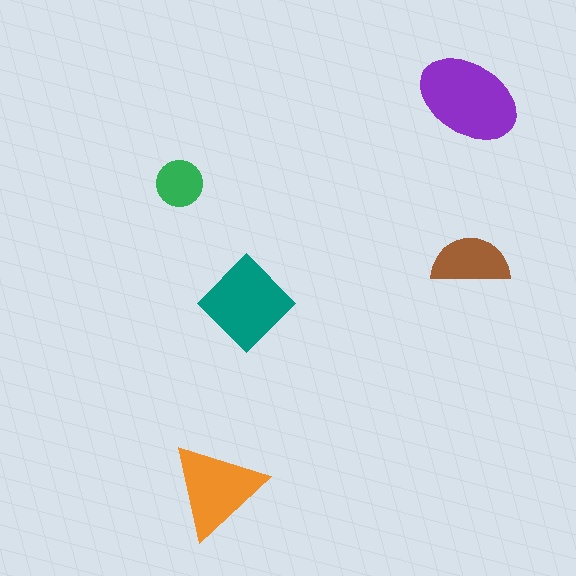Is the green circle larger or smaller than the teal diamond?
Smaller.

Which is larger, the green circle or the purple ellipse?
The purple ellipse.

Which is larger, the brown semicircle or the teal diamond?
The teal diamond.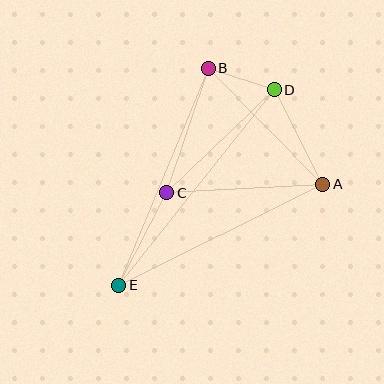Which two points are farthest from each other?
Points D and E are farthest from each other.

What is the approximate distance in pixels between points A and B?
The distance between A and B is approximately 163 pixels.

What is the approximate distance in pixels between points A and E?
The distance between A and E is approximately 227 pixels.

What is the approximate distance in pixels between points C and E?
The distance between C and E is approximately 104 pixels.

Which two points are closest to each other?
Points B and D are closest to each other.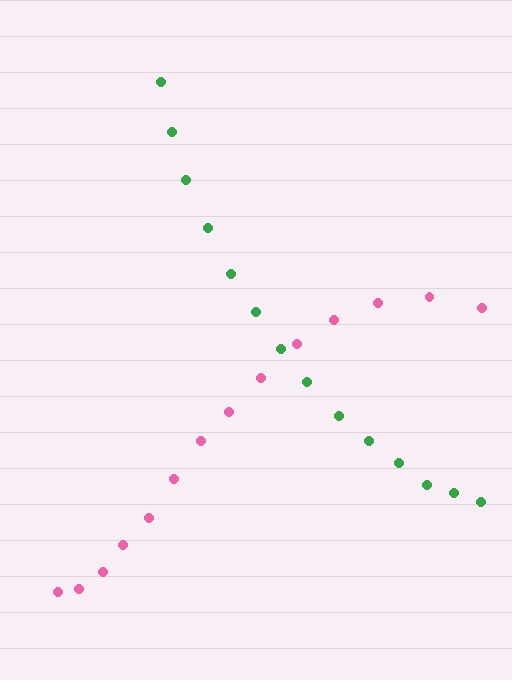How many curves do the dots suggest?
There are 2 distinct paths.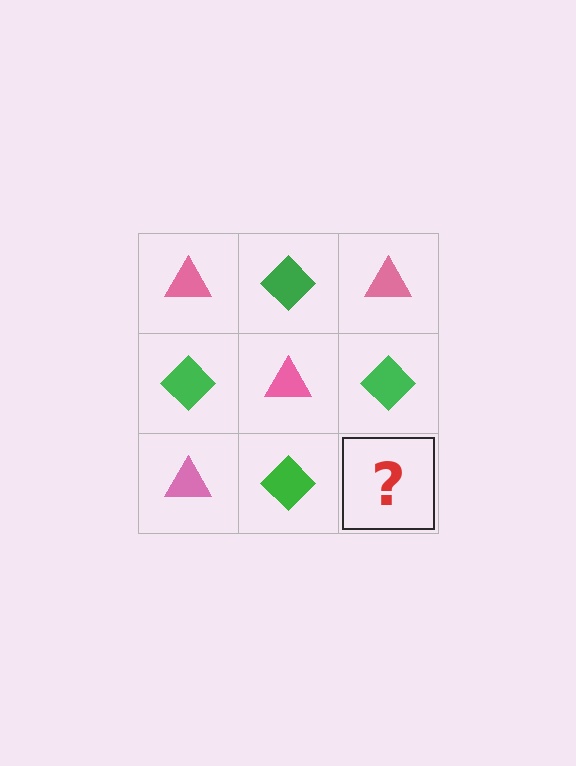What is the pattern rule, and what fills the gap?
The rule is that it alternates pink triangle and green diamond in a checkerboard pattern. The gap should be filled with a pink triangle.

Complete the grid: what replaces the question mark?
The question mark should be replaced with a pink triangle.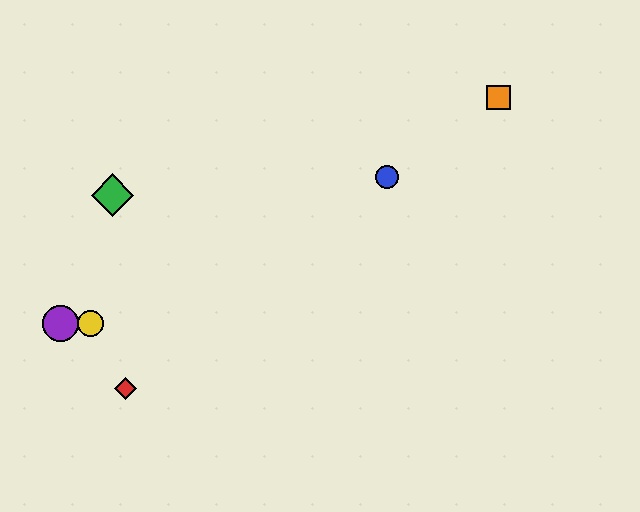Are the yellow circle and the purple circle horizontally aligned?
Yes, both are at y≈323.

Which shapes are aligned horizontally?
The yellow circle, the purple circle are aligned horizontally.